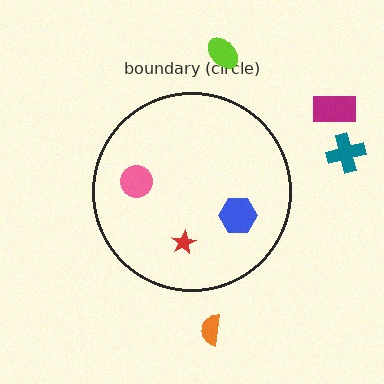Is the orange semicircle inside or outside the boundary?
Outside.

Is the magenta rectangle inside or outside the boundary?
Outside.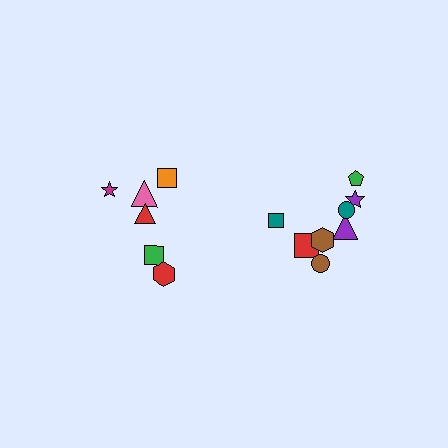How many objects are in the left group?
There are 6 objects.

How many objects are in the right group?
There are 8 objects.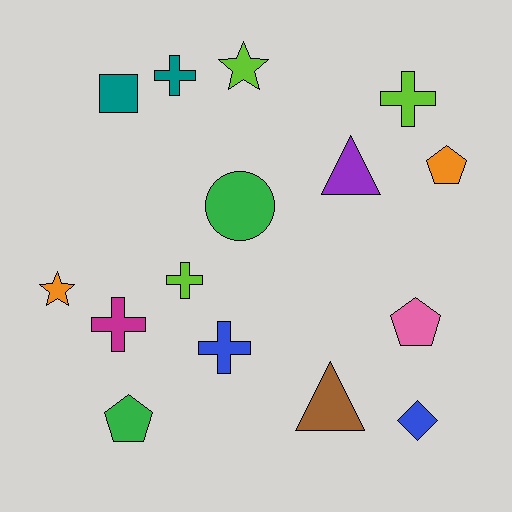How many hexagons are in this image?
There are no hexagons.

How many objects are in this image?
There are 15 objects.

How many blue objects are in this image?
There are 2 blue objects.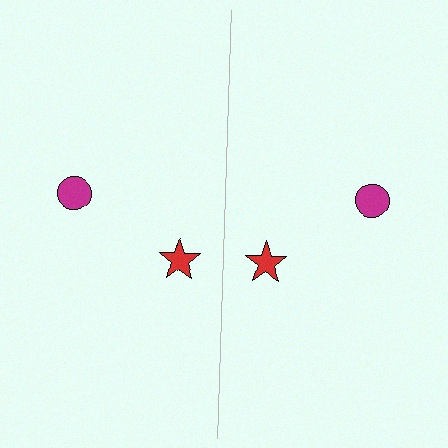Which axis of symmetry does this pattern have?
The pattern has a vertical axis of symmetry running through the center of the image.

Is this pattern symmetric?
Yes, this pattern has bilateral (reflection) symmetry.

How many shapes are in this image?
There are 4 shapes in this image.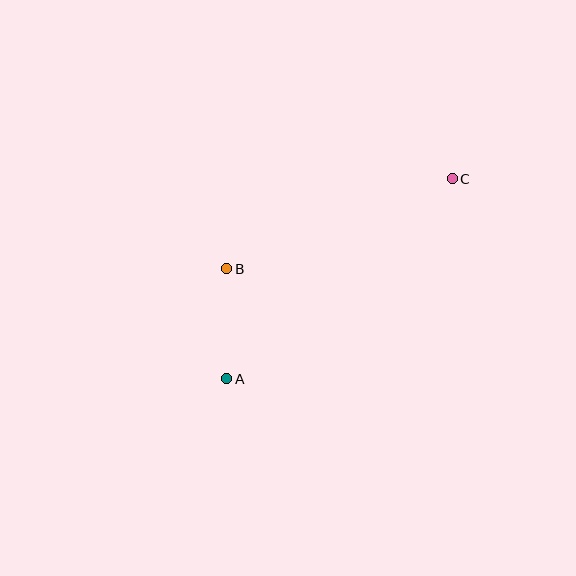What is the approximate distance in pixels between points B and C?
The distance between B and C is approximately 243 pixels.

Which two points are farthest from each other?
Points A and C are farthest from each other.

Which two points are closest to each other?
Points A and B are closest to each other.